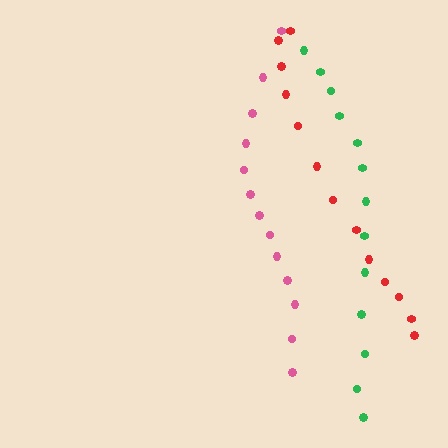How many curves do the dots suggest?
There are 3 distinct paths.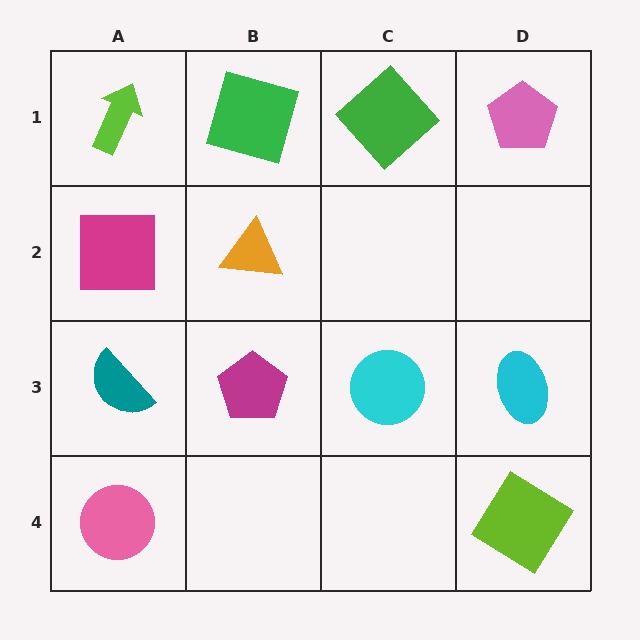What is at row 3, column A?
A teal semicircle.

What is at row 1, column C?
A green diamond.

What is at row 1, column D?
A pink pentagon.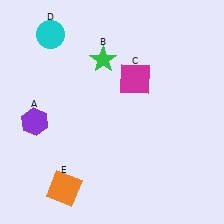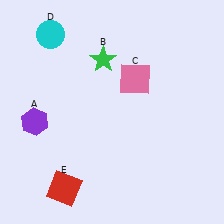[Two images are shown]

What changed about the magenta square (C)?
In Image 1, C is magenta. In Image 2, it changed to pink.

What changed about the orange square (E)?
In Image 1, E is orange. In Image 2, it changed to red.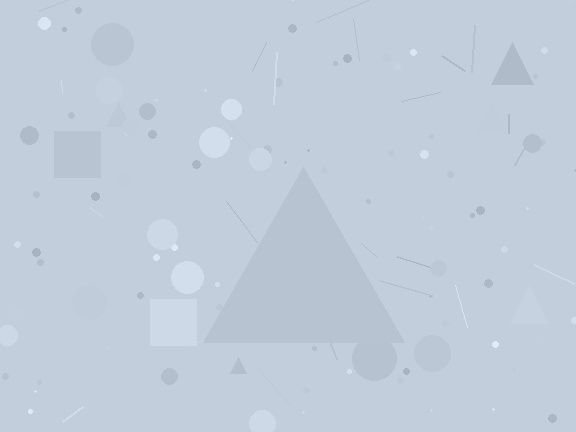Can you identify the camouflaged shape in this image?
The camouflaged shape is a triangle.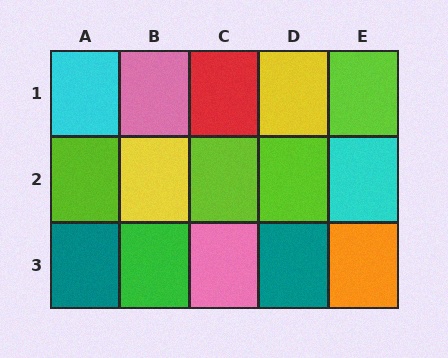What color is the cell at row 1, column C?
Red.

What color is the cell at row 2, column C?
Lime.